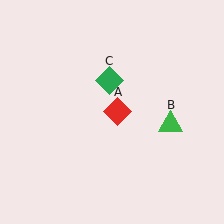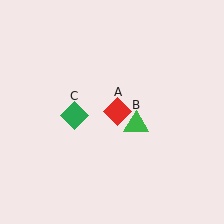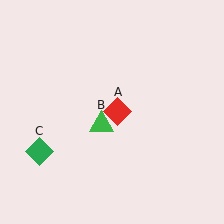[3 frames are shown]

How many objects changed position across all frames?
2 objects changed position: green triangle (object B), green diamond (object C).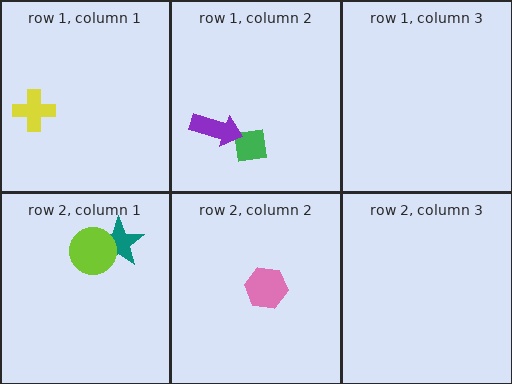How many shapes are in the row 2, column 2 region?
1.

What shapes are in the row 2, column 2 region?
The pink hexagon.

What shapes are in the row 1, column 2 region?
The green square, the purple arrow.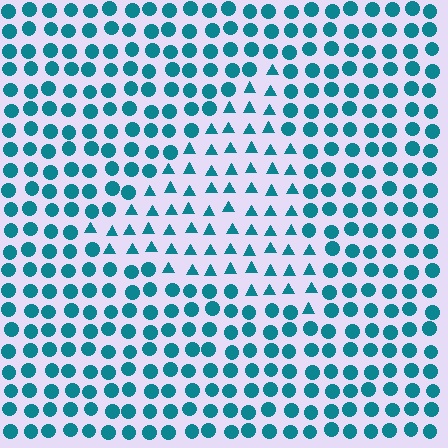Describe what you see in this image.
The image is filled with small teal elements arranged in a uniform grid. A triangle-shaped region contains triangles, while the surrounding area contains circles. The boundary is defined purely by the change in element shape.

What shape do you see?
I see a triangle.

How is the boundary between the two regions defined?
The boundary is defined by a change in element shape: triangles inside vs. circles outside. All elements share the same color and spacing.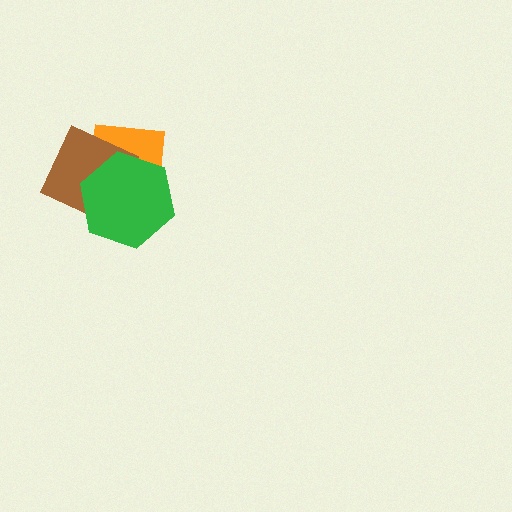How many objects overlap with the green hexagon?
2 objects overlap with the green hexagon.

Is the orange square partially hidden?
Yes, it is partially covered by another shape.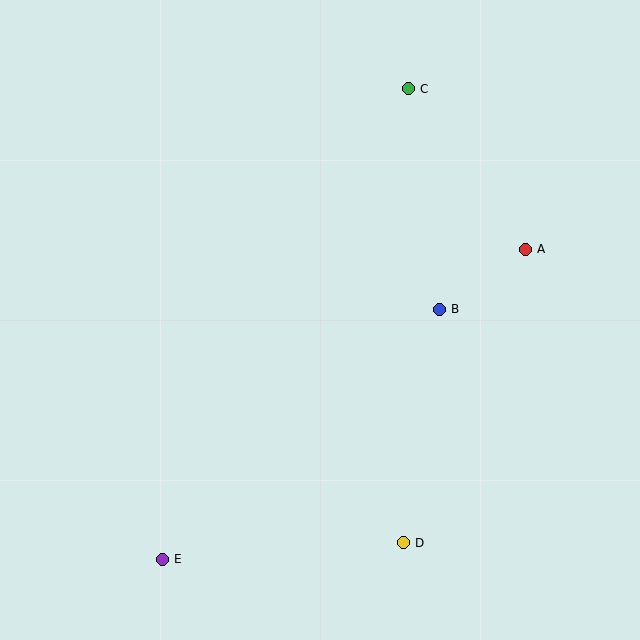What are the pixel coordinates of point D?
Point D is at (403, 543).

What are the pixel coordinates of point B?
Point B is at (439, 309).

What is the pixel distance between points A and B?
The distance between A and B is 105 pixels.